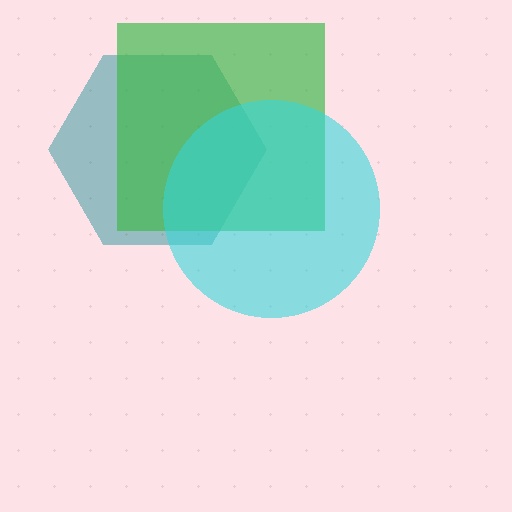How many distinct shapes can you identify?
There are 3 distinct shapes: a teal hexagon, a green square, a cyan circle.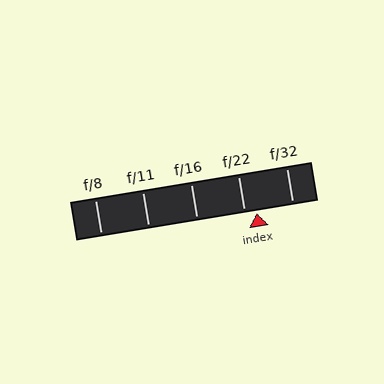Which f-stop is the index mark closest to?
The index mark is closest to f/22.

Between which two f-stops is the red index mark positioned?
The index mark is between f/22 and f/32.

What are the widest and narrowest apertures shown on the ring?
The widest aperture shown is f/8 and the narrowest is f/32.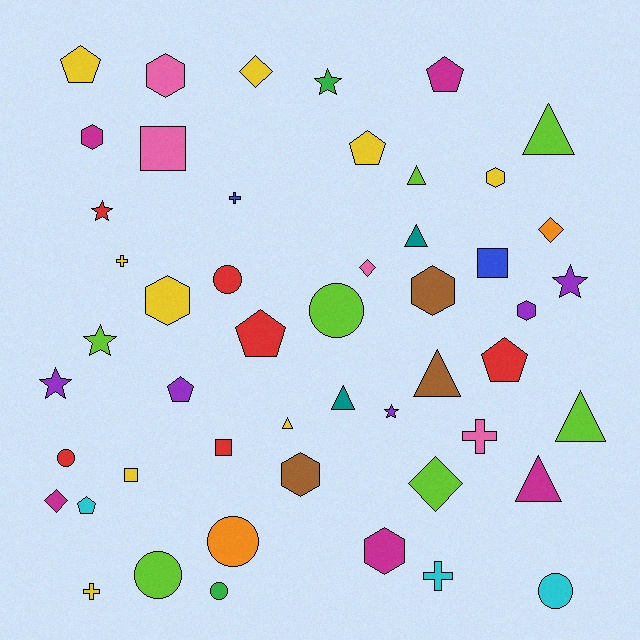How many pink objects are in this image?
There are 4 pink objects.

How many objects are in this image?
There are 50 objects.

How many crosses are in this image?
There are 5 crosses.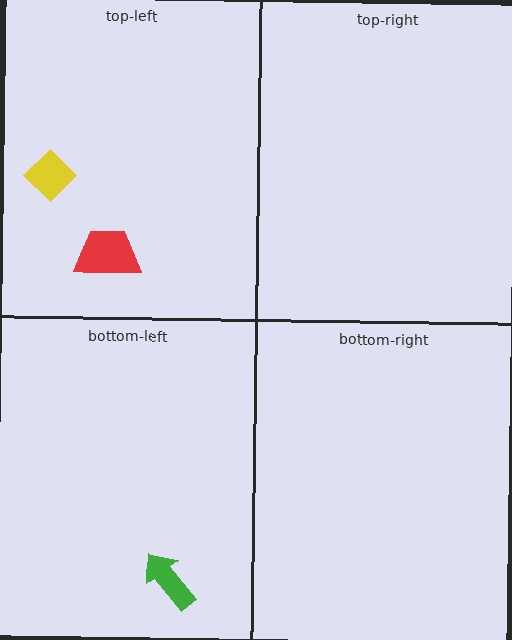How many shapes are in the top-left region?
2.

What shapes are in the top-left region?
The yellow diamond, the red trapezoid.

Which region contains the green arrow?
The bottom-left region.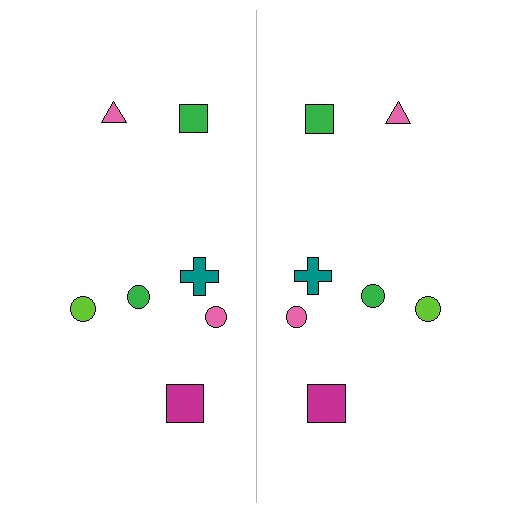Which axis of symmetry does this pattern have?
The pattern has a vertical axis of symmetry running through the center of the image.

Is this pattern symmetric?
Yes, this pattern has bilateral (reflection) symmetry.